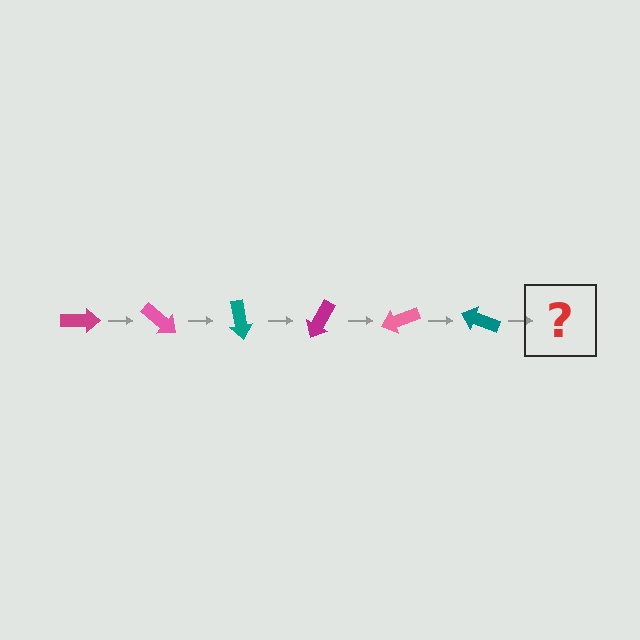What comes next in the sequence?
The next element should be a magenta arrow, rotated 240 degrees from the start.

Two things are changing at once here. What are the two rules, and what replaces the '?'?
The two rules are that it rotates 40 degrees each step and the color cycles through magenta, pink, and teal. The '?' should be a magenta arrow, rotated 240 degrees from the start.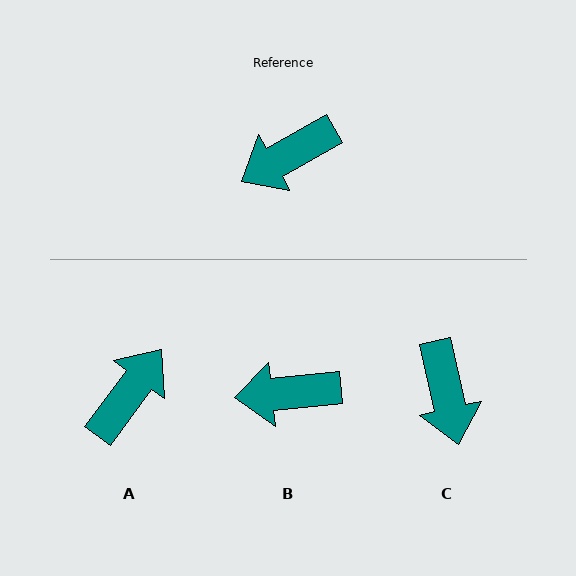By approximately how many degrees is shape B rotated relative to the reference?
Approximately 24 degrees clockwise.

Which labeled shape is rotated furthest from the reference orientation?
A, about 156 degrees away.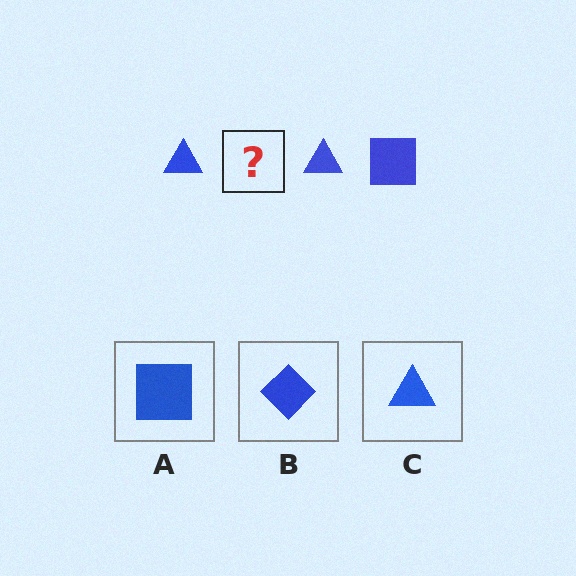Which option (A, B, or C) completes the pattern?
A.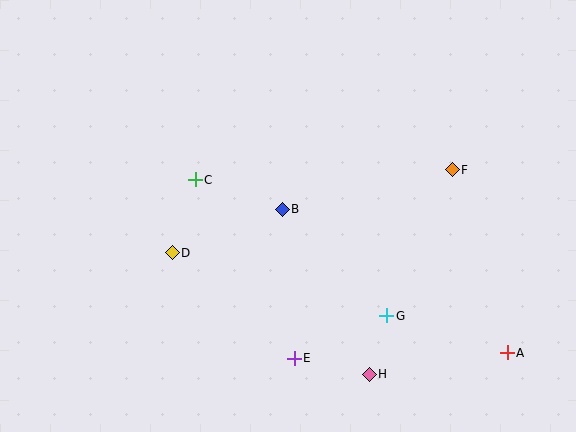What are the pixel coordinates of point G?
Point G is at (387, 316).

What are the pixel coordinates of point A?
Point A is at (507, 353).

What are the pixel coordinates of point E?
Point E is at (294, 358).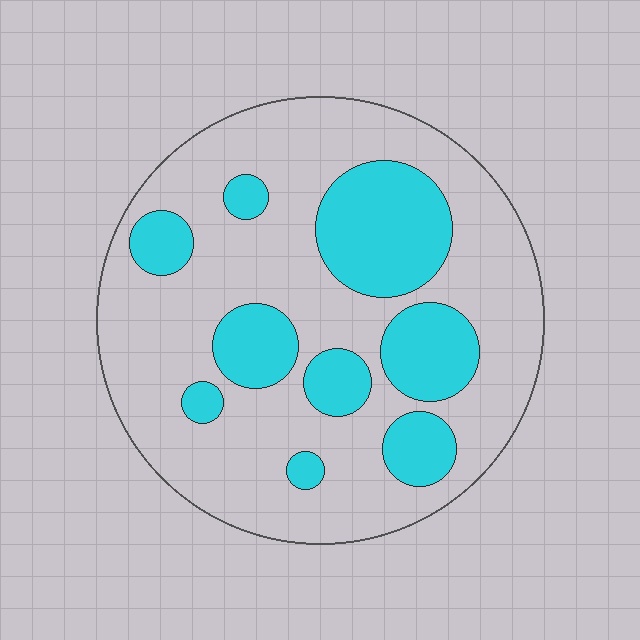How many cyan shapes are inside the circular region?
9.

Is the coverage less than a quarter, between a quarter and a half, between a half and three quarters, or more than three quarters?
Between a quarter and a half.